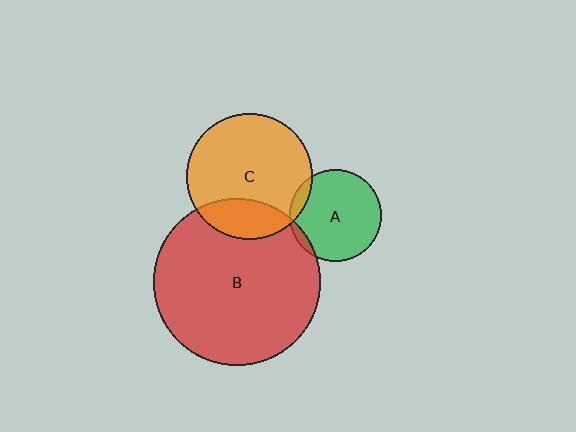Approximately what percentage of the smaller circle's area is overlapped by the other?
Approximately 10%.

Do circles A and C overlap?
Yes.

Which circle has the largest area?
Circle B (red).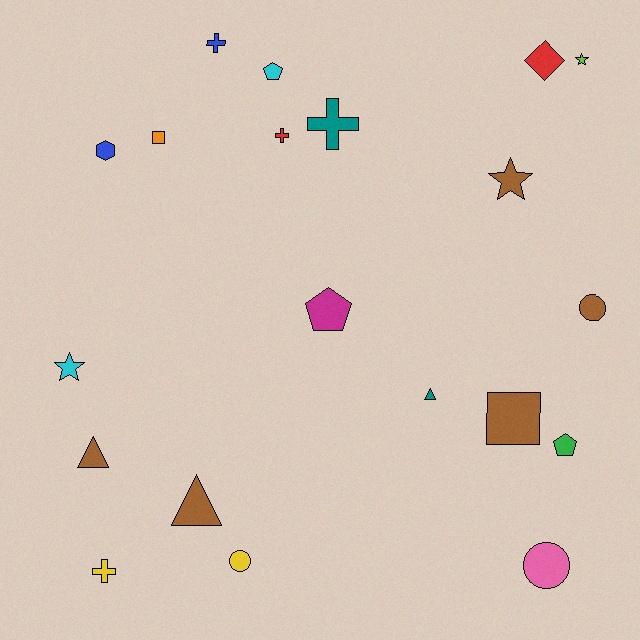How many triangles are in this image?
There are 3 triangles.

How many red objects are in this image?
There are 2 red objects.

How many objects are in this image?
There are 20 objects.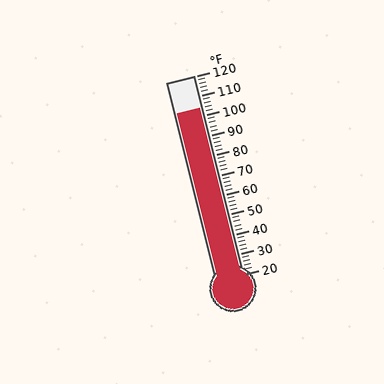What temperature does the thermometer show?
The thermometer shows approximately 104°F.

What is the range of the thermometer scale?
The thermometer scale ranges from 20°F to 120°F.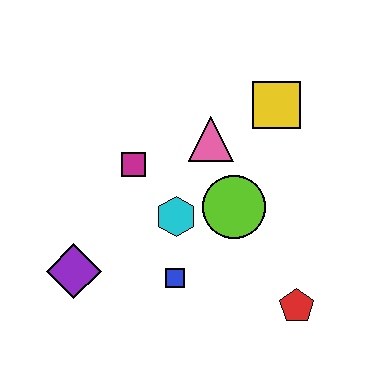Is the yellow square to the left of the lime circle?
No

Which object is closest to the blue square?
The cyan hexagon is closest to the blue square.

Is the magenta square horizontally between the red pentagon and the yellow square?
No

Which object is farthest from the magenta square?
The red pentagon is farthest from the magenta square.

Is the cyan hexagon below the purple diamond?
No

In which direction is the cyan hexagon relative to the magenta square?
The cyan hexagon is below the magenta square.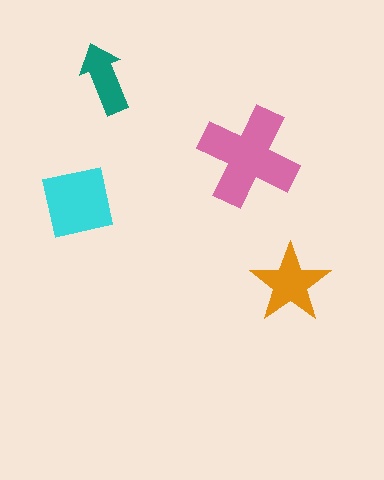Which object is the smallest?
The teal arrow.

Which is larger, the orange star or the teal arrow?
The orange star.